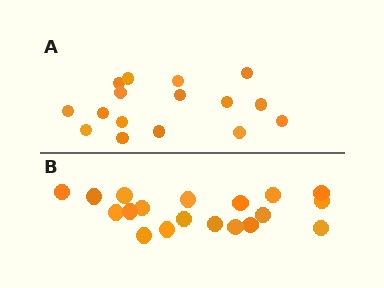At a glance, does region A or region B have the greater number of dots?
Region B (the bottom region) has more dots.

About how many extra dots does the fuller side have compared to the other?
Region B has just a few more — roughly 2 or 3 more dots than region A.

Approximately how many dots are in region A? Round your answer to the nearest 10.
About 20 dots. (The exact count is 16, which rounds to 20.)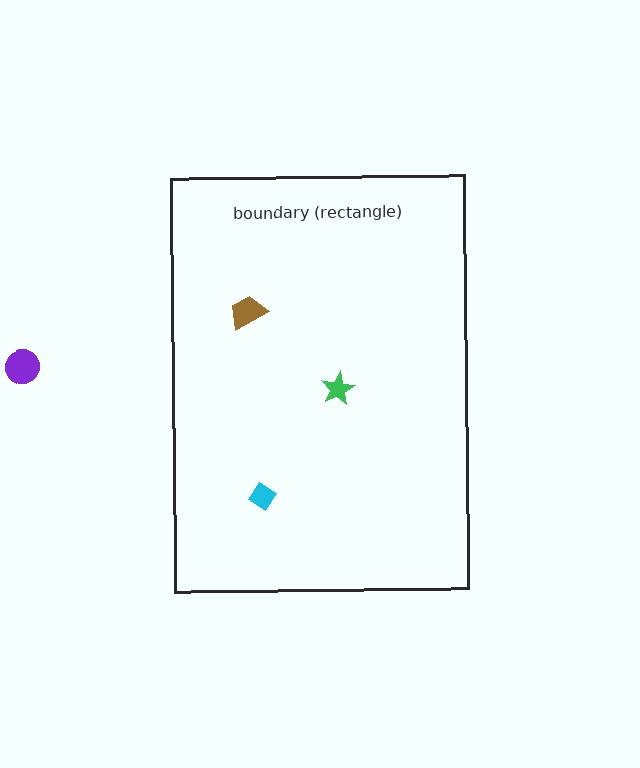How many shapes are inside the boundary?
3 inside, 1 outside.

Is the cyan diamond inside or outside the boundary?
Inside.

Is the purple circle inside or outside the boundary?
Outside.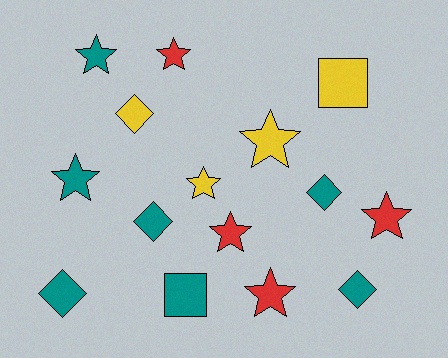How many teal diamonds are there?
There are 4 teal diamonds.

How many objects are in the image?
There are 15 objects.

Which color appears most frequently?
Teal, with 7 objects.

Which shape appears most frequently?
Star, with 8 objects.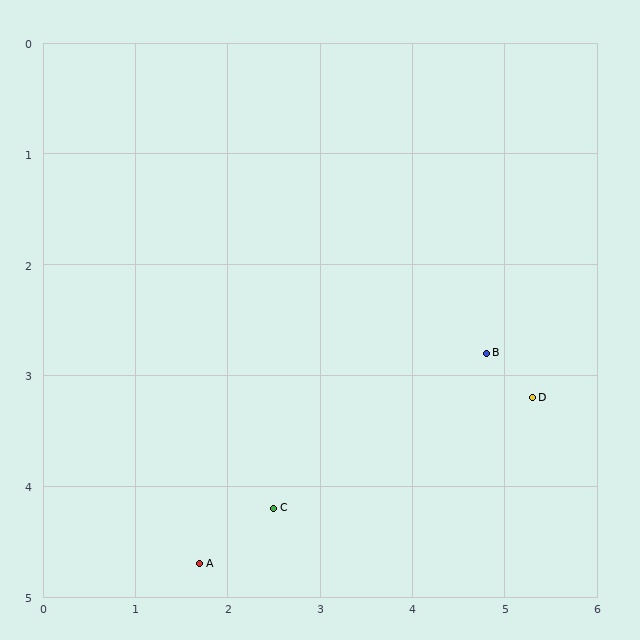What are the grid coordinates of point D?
Point D is at approximately (5.3, 3.2).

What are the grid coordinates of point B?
Point B is at approximately (4.8, 2.8).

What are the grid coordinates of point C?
Point C is at approximately (2.5, 4.2).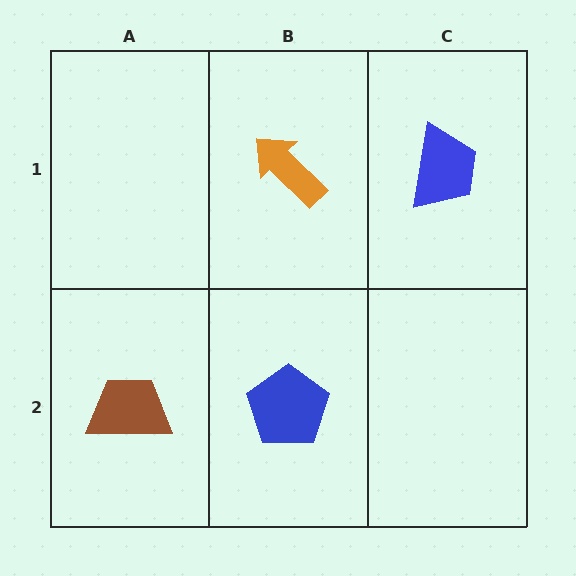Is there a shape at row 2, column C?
No, that cell is empty.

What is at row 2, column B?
A blue pentagon.